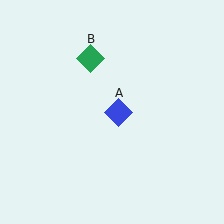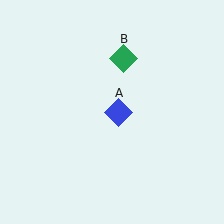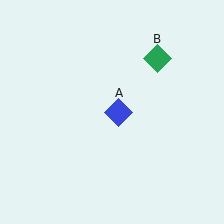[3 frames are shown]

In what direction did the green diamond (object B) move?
The green diamond (object B) moved right.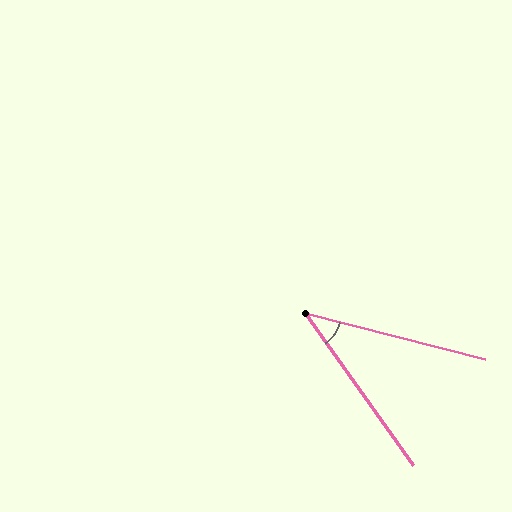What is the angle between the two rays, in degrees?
Approximately 40 degrees.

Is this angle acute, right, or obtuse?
It is acute.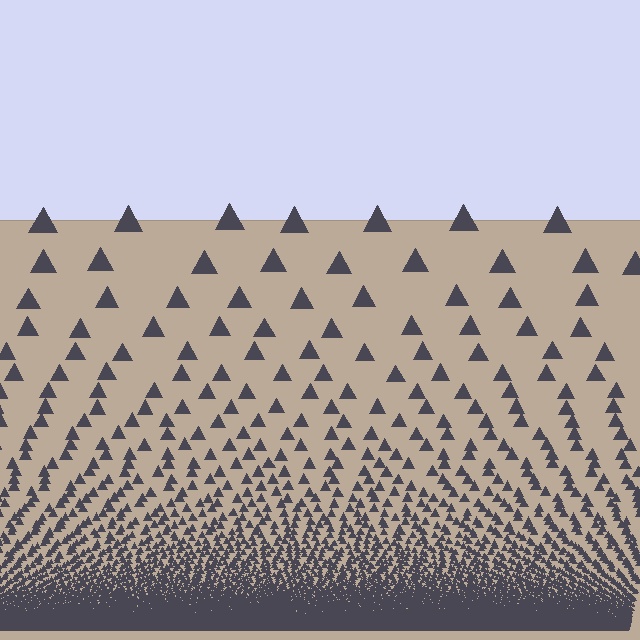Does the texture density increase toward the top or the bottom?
Density increases toward the bottom.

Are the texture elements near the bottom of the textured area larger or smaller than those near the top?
Smaller. The gradient is inverted — elements near the bottom are smaller and denser.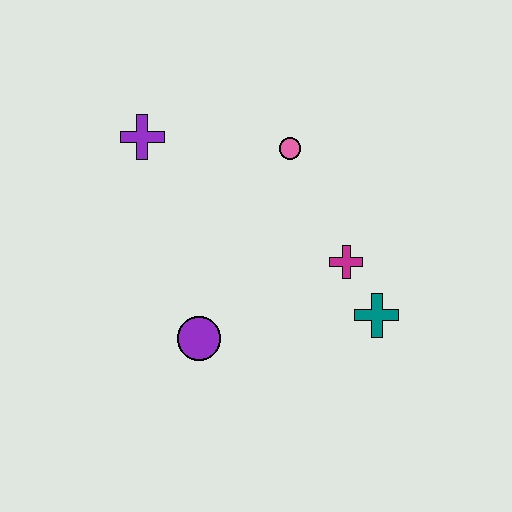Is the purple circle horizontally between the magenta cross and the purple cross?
Yes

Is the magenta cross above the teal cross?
Yes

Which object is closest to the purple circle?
The magenta cross is closest to the purple circle.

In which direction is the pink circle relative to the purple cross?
The pink circle is to the right of the purple cross.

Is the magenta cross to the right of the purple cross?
Yes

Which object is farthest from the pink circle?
The purple circle is farthest from the pink circle.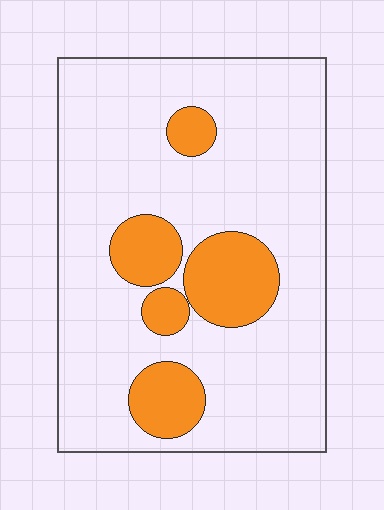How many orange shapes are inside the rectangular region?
5.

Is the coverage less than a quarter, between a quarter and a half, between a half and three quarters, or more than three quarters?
Less than a quarter.